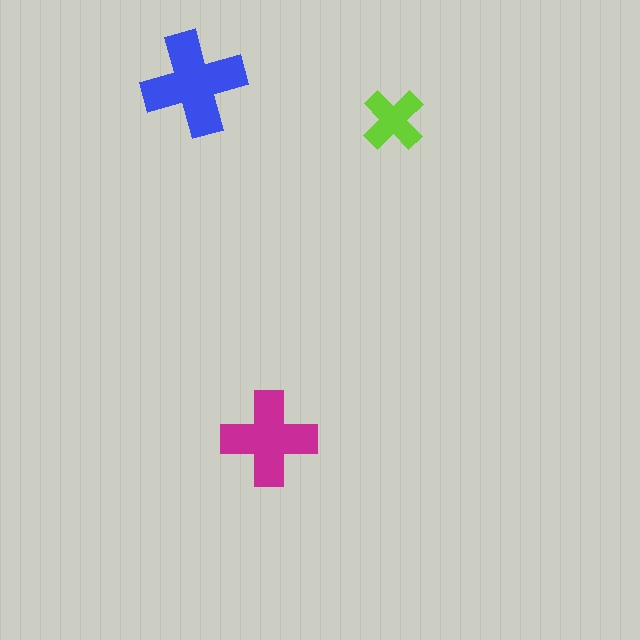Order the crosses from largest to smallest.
the blue one, the magenta one, the lime one.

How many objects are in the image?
There are 3 objects in the image.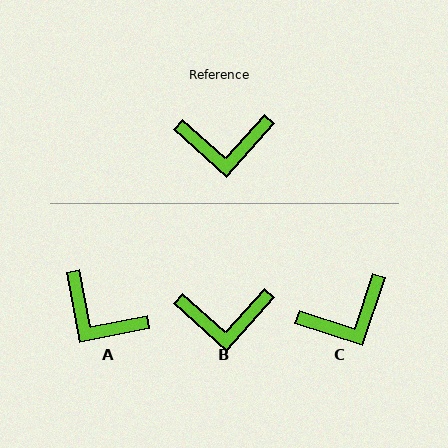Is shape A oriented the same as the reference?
No, it is off by about 37 degrees.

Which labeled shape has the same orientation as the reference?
B.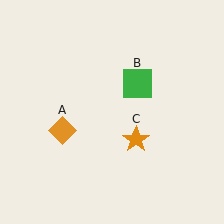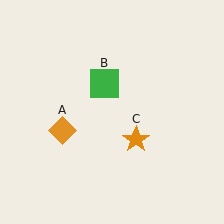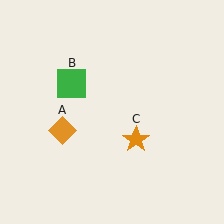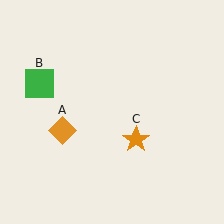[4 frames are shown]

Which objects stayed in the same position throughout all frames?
Orange diamond (object A) and orange star (object C) remained stationary.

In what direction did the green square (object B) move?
The green square (object B) moved left.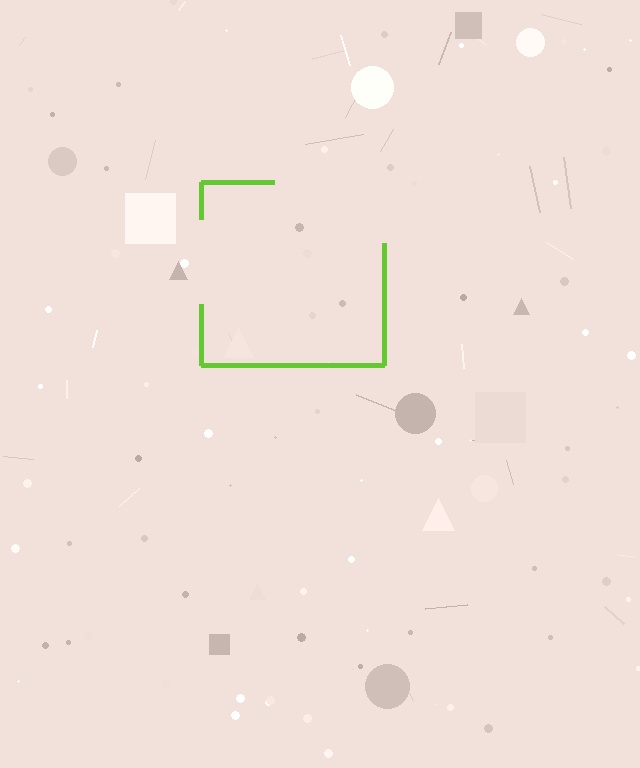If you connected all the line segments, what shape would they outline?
They would outline a square.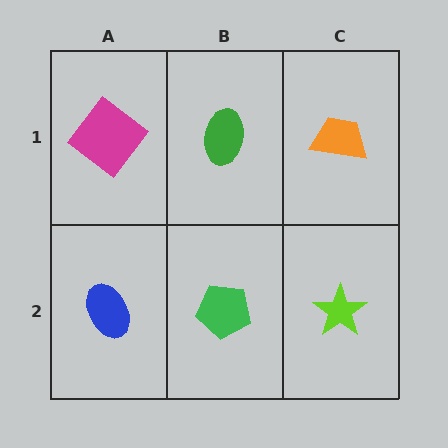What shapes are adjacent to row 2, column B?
A green ellipse (row 1, column B), a blue ellipse (row 2, column A), a lime star (row 2, column C).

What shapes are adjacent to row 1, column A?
A blue ellipse (row 2, column A), a green ellipse (row 1, column B).